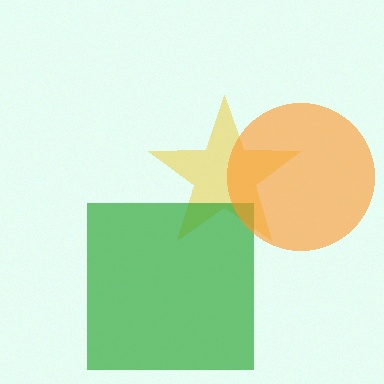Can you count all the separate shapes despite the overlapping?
Yes, there are 3 separate shapes.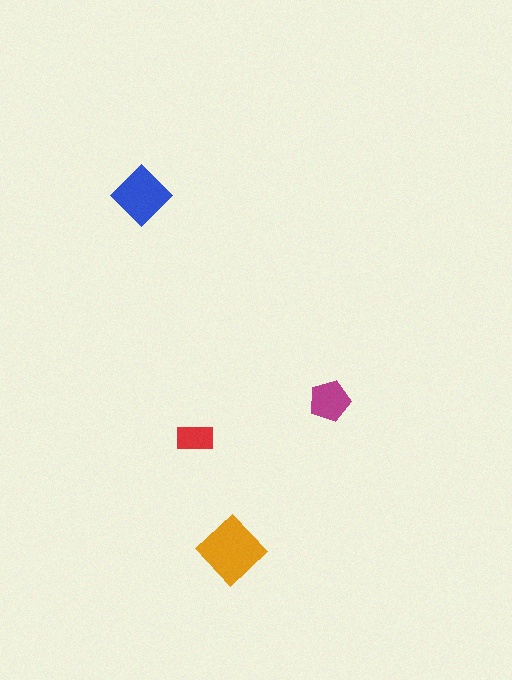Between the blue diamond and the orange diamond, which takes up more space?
The orange diamond.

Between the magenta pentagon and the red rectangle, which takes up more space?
The magenta pentagon.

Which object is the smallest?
The red rectangle.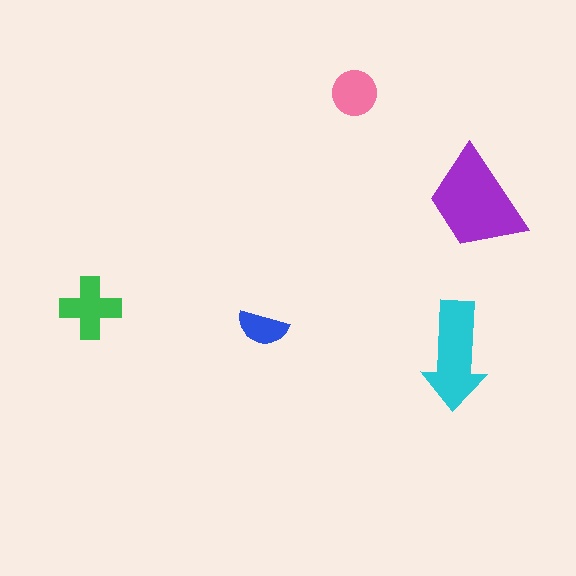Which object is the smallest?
The blue semicircle.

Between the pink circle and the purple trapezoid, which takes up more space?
The purple trapezoid.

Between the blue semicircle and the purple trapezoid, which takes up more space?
The purple trapezoid.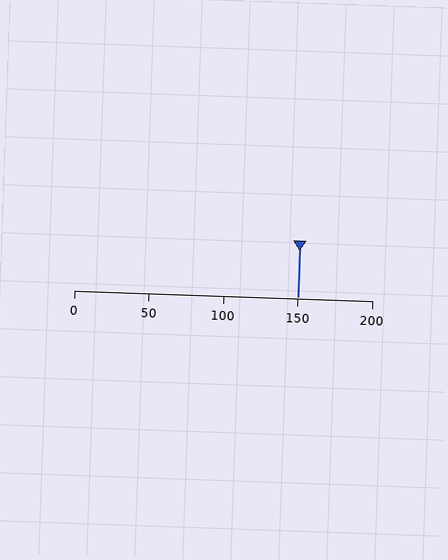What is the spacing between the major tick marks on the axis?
The major ticks are spaced 50 apart.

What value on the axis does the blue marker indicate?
The marker indicates approximately 150.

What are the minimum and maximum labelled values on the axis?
The axis runs from 0 to 200.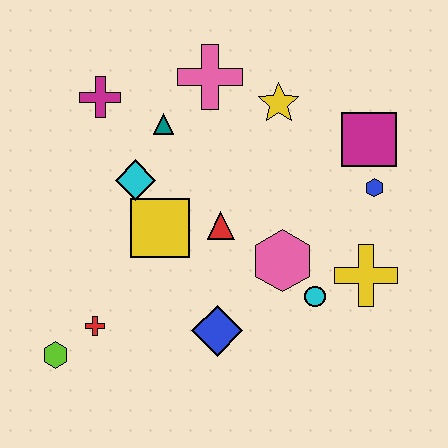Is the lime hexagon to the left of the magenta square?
Yes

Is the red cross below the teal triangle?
Yes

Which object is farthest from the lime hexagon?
The magenta square is farthest from the lime hexagon.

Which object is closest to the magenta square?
The blue hexagon is closest to the magenta square.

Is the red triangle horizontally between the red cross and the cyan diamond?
No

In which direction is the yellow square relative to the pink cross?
The yellow square is below the pink cross.